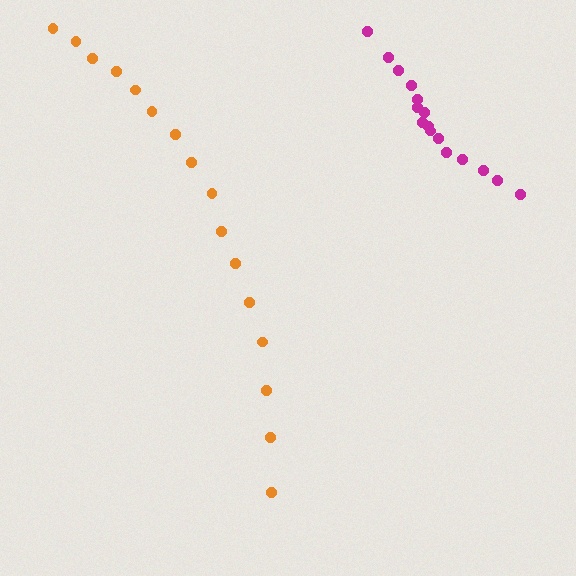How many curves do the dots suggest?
There are 2 distinct paths.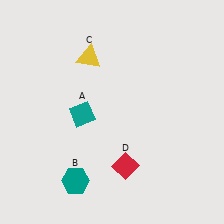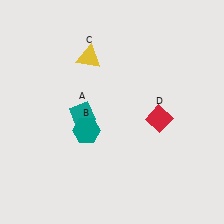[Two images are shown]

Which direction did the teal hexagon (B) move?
The teal hexagon (B) moved up.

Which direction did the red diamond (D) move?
The red diamond (D) moved up.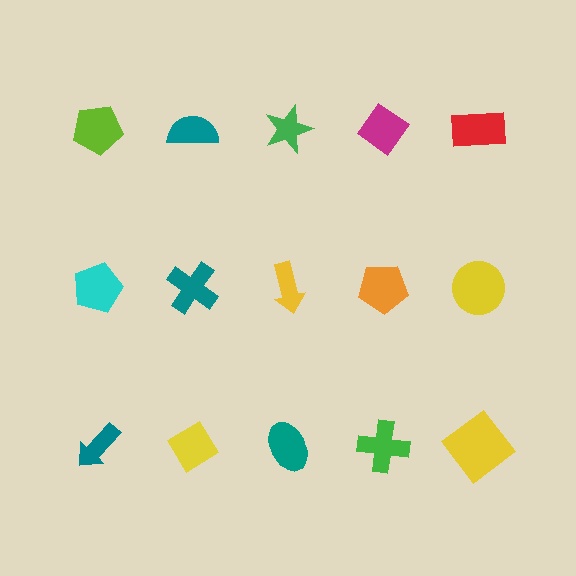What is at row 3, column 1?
A teal arrow.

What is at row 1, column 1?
A lime pentagon.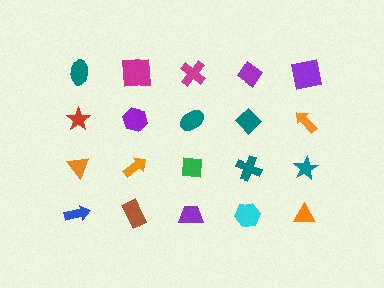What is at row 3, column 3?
A green square.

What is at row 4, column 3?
A purple trapezoid.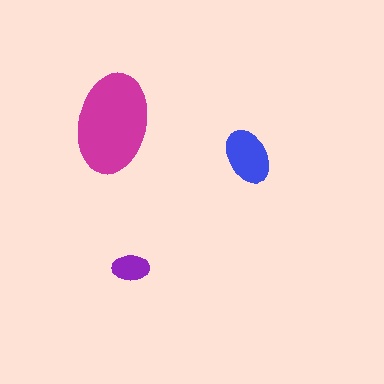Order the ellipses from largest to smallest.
the magenta one, the blue one, the purple one.